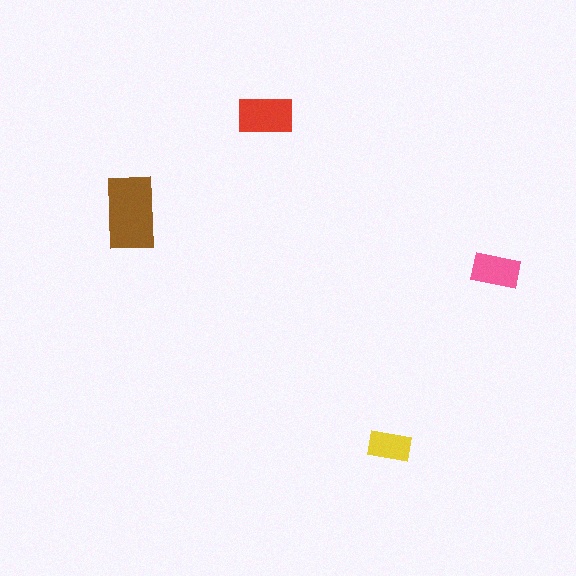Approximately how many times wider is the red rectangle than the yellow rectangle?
About 1.5 times wider.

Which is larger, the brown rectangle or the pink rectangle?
The brown one.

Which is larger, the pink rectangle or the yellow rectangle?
The pink one.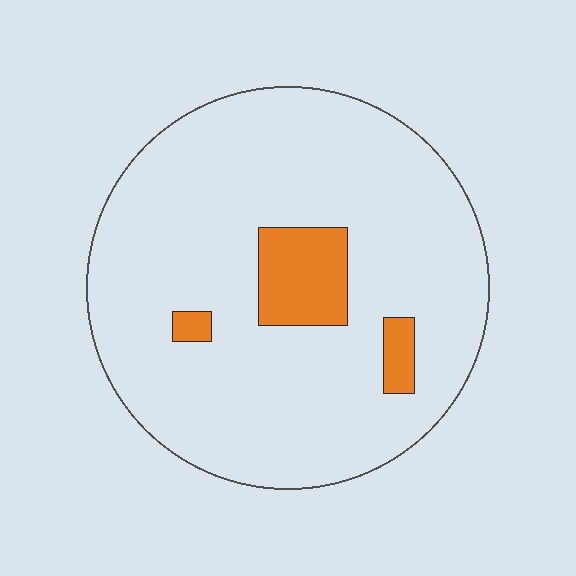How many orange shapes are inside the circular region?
3.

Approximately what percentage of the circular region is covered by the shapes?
Approximately 10%.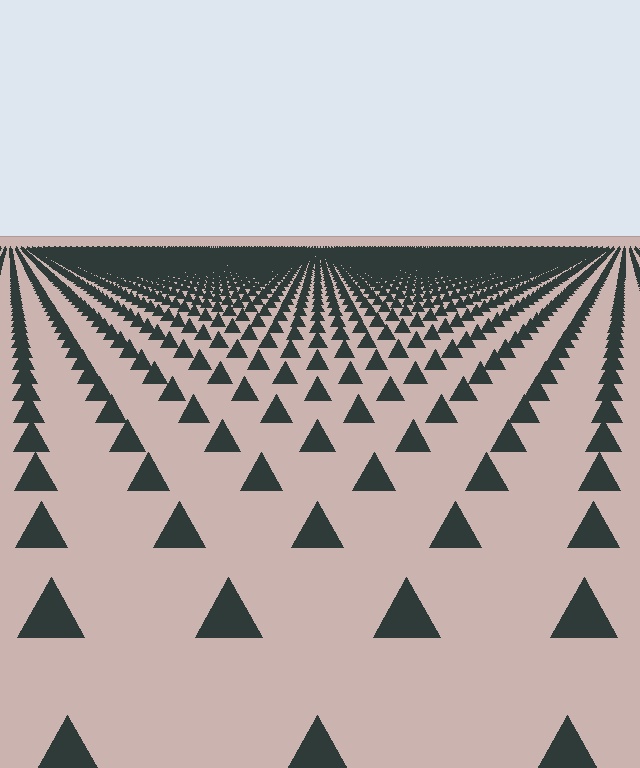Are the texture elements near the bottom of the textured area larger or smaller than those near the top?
Larger. Near the bottom, elements are closer to the viewer and appear at a bigger on-screen size.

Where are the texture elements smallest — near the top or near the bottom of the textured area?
Near the top.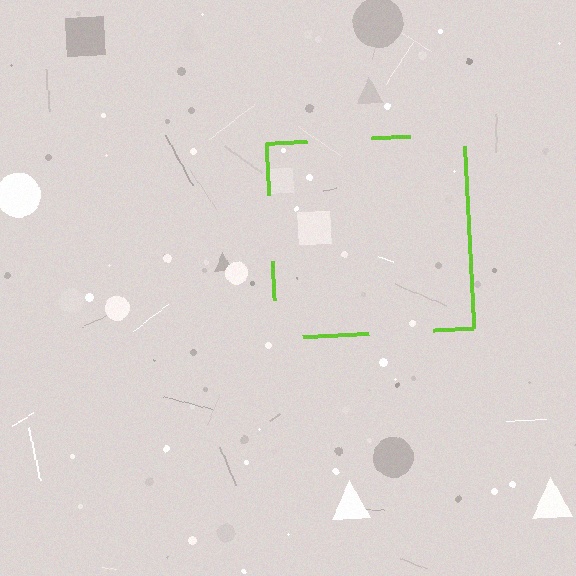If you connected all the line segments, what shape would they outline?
They would outline a square.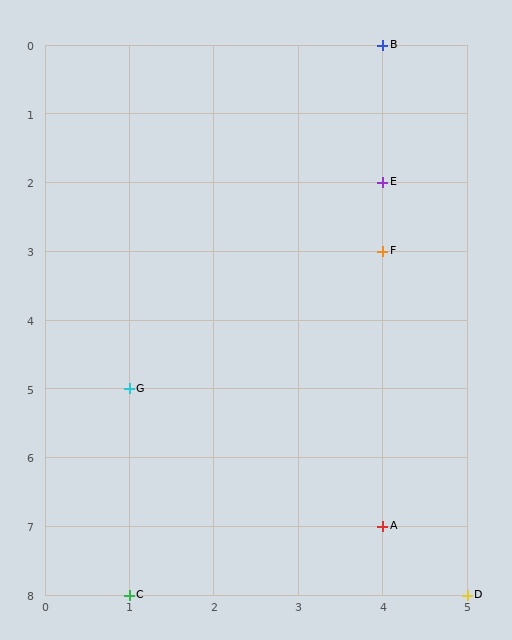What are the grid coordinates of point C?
Point C is at grid coordinates (1, 8).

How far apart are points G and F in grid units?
Points G and F are 3 columns and 2 rows apart (about 3.6 grid units diagonally).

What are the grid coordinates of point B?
Point B is at grid coordinates (4, 0).